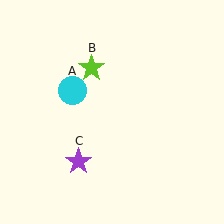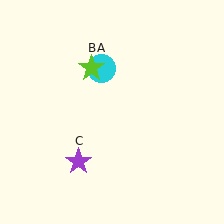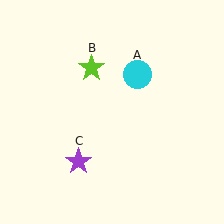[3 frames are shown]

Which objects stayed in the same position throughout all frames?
Lime star (object B) and purple star (object C) remained stationary.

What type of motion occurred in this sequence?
The cyan circle (object A) rotated clockwise around the center of the scene.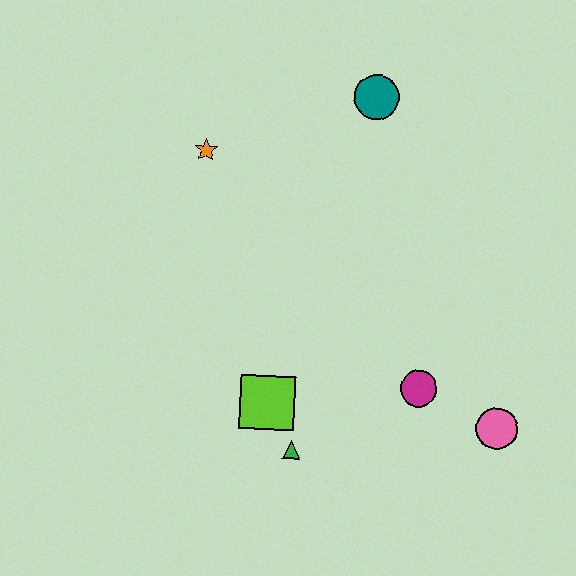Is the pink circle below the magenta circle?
Yes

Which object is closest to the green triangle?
The lime square is closest to the green triangle.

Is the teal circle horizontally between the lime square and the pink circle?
Yes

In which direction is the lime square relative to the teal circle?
The lime square is below the teal circle.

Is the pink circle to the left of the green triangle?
No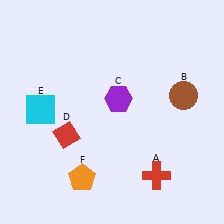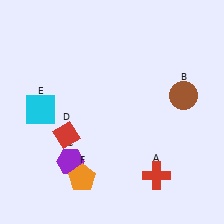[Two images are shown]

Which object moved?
The purple hexagon (C) moved down.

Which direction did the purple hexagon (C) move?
The purple hexagon (C) moved down.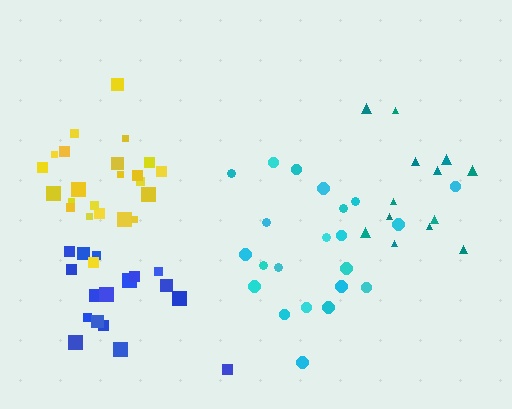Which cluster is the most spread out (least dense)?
Cyan.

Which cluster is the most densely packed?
Yellow.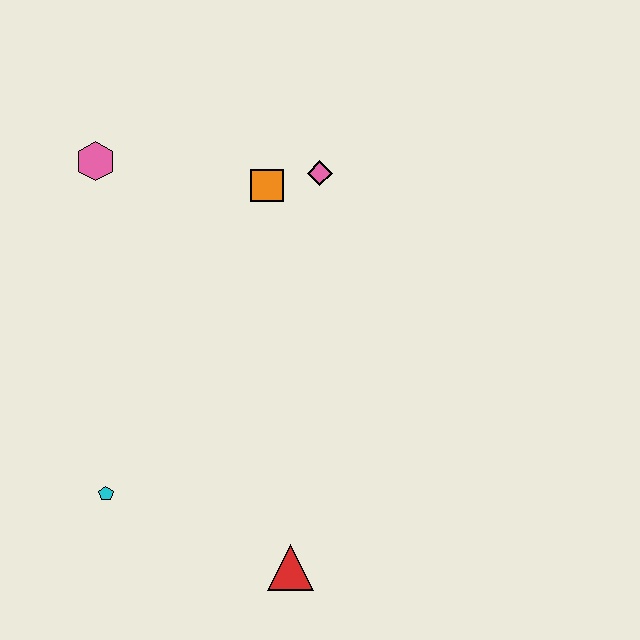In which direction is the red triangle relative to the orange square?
The red triangle is below the orange square.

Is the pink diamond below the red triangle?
No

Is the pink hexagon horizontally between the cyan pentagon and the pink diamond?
No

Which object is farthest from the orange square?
The red triangle is farthest from the orange square.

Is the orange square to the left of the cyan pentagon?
No